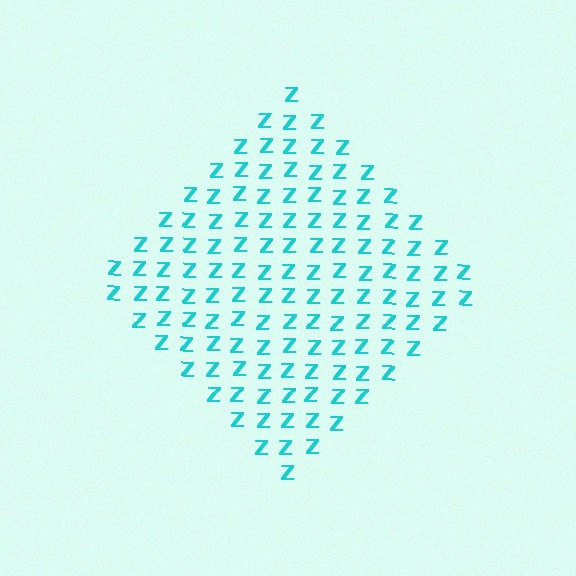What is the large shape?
The large shape is a diamond.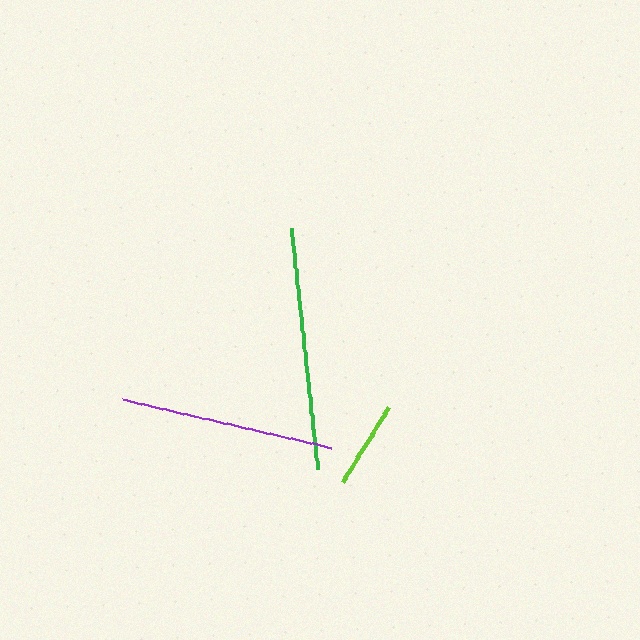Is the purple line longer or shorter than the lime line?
The purple line is longer than the lime line.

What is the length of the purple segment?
The purple segment is approximately 214 pixels long.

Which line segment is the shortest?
The lime line is the shortest at approximately 89 pixels.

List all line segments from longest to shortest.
From longest to shortest: green, purple, lime.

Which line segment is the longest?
The green line is the longest at approximately 243 pixels.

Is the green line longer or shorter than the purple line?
The green line is longer than the purple line.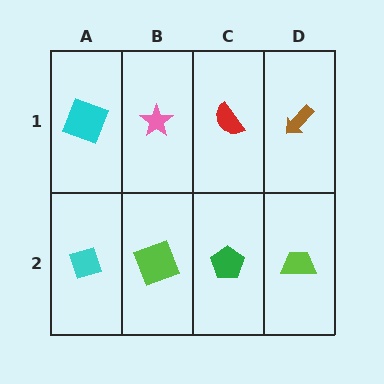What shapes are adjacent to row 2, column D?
A brown arrow (row 1, column D), a green pentagon (row 2, column C).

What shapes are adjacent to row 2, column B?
A pink star (row 1, column B), a cyan diamond (row 2, column A), a green pentagon (row 2, column C).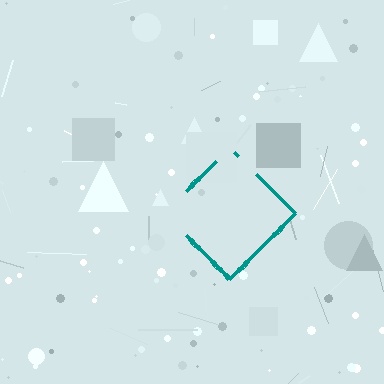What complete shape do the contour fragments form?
The contour fragments form a diamond.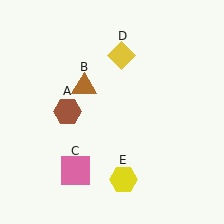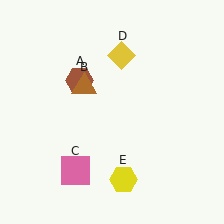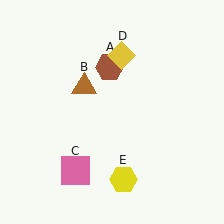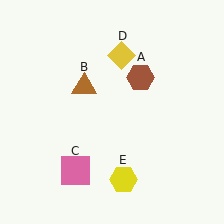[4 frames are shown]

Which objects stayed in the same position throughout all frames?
Brown triangle (object B) and pink square (object C) and yellow diamond (object D) and yellow hexagon (object E) remained stationary.